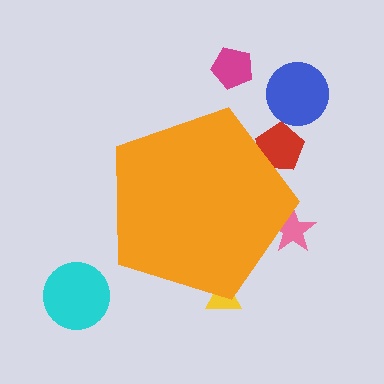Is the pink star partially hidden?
Yes, the pink star is partially hidden behind the orange pentagon.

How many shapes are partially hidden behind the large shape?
3 shapes are partially hidden.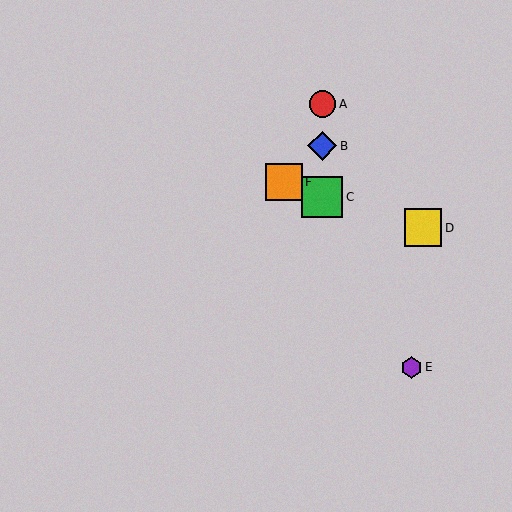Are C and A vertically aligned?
Yes, both are at x≈322.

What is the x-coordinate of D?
Object D is at x≈423.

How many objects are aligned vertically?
3 objects (A, B, C) are aligned vertically.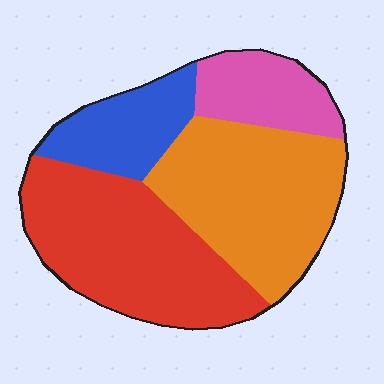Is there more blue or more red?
Red.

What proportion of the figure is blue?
Blue takes up less than a quarter of the figure.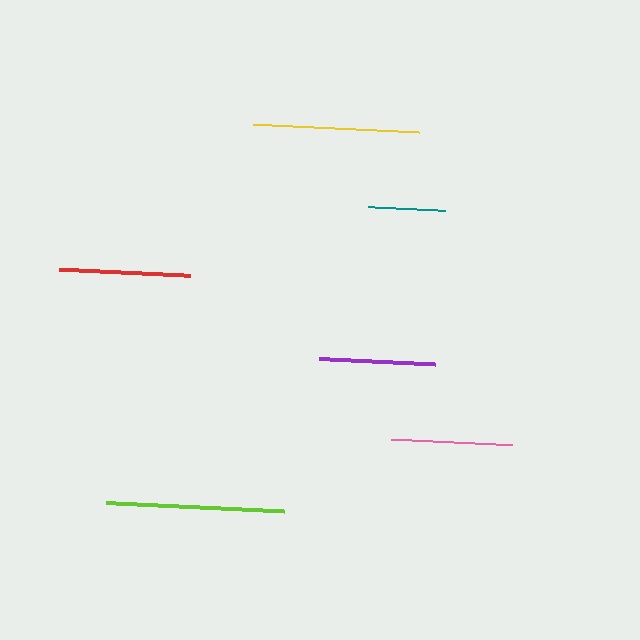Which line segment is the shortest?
The teal line is the shortest at approximately 77 pixels.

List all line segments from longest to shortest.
From longest to shortest: lime, yellow, red, pink, purple, teal.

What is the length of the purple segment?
The purple segment is approximately 116 pixels long.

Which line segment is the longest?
The lime line is the longest at approximately 178 pixels.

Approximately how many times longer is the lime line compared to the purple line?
The lime line is approximately 1.5 times the length of the purple line.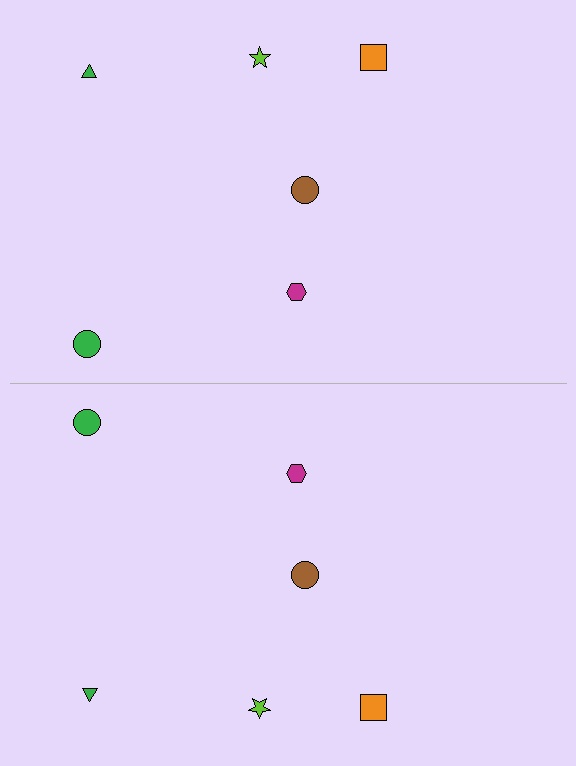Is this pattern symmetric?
Yes, this pattern has bilateral (reflection) symmetry.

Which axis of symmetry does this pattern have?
The pattern has a horizontal axis of symmetry running through the center of the image.